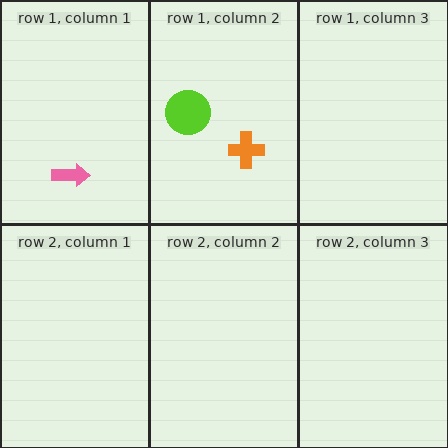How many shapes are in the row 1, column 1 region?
1.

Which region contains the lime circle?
The row 1, column 2 region.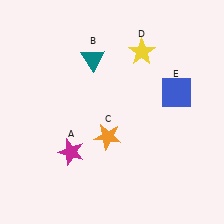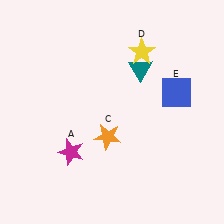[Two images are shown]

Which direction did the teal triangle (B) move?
The teal triangle (B) moved right.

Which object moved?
The teal triangle (B) moved right.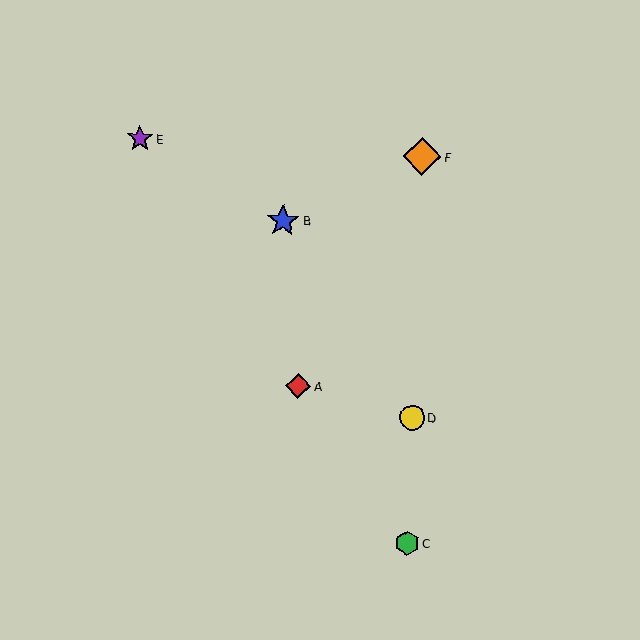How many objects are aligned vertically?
3 objects (C, D, F) are aligned vertically.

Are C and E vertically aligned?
No, C is at x≈407 and E is at x≈140.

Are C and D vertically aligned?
Yes, both are at x≈407.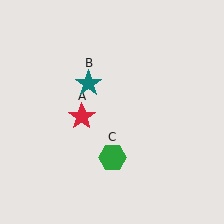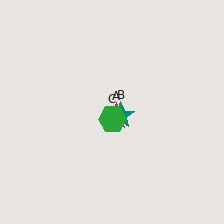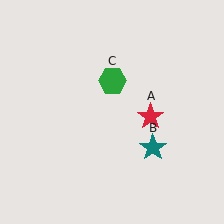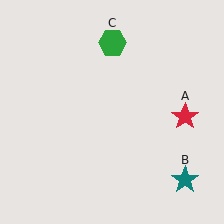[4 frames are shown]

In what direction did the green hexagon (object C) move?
The green hexagon (object C) moved up.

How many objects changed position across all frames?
3 objects changed position: red star (object A), teal star (object B), green hexagon (object C).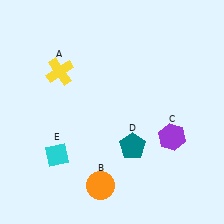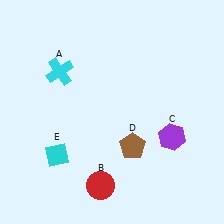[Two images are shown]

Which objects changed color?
A changed from yellow to cyan. B changed from orange to red. D changed from teal to brown.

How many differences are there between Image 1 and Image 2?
There are 3 differences between the two images.